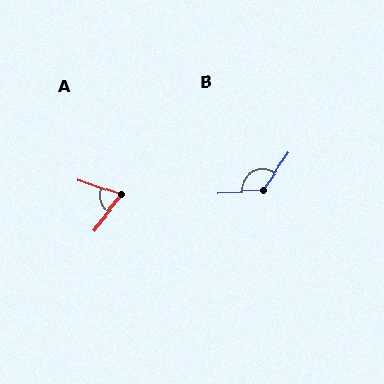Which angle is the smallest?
A, at approximately 71 degrees.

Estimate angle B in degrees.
Approximately 128 degrees.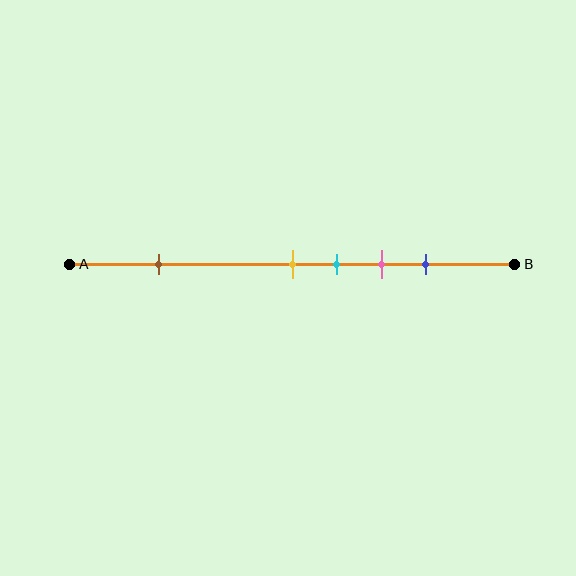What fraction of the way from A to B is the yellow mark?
The yellow mark is approximately 50% (0.5) of the way from A to B.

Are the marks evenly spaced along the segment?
No, the marks are not evenly spaced.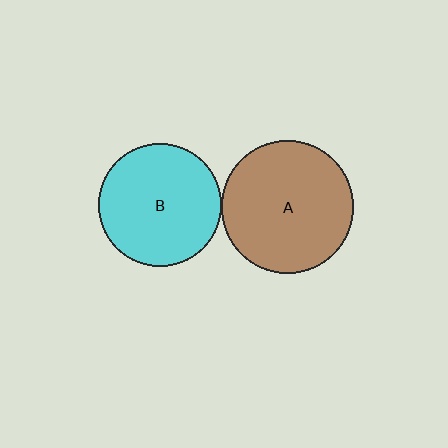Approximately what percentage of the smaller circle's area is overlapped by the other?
Approximately 5%.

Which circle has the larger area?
Circle A (brown).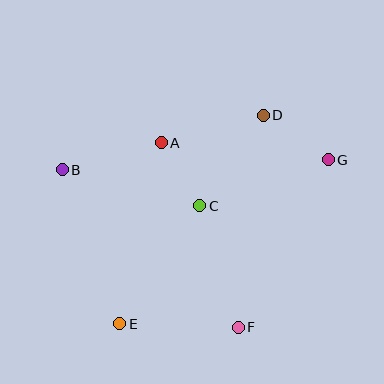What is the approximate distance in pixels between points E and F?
The distance between E and F is approximately 118 pixels.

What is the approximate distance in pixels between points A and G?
The distance between A and G is approximately 168 pixels.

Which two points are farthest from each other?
Points B and G are farthest from each other.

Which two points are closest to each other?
Points A and C are closest to each other.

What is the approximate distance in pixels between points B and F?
The distance between B and F is approximately 236 pixels.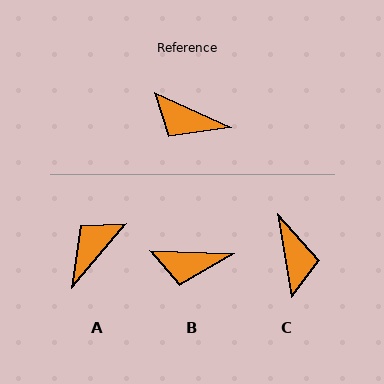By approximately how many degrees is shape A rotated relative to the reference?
Approximately 106 degrees clockwise.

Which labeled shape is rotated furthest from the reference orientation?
C, about 124 degrees away.